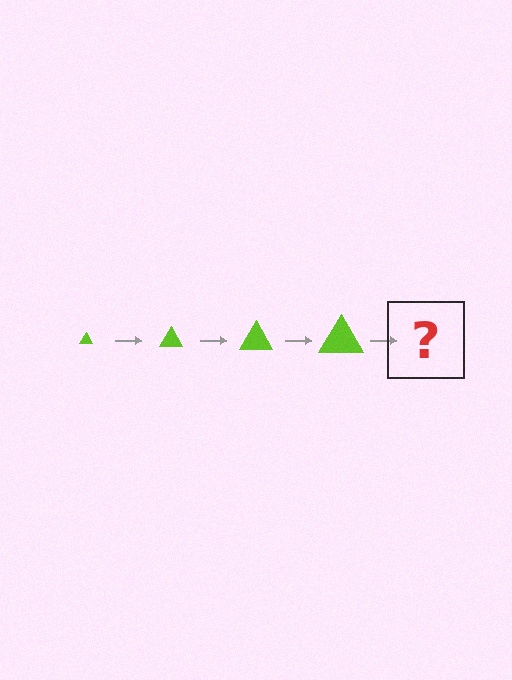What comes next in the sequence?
The next element should be a lime triangle, larger than the previous one.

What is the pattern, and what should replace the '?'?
The pattern is that the triangle gets progressively larger each step. The '?' should be a lime triangle, larger than the previous one.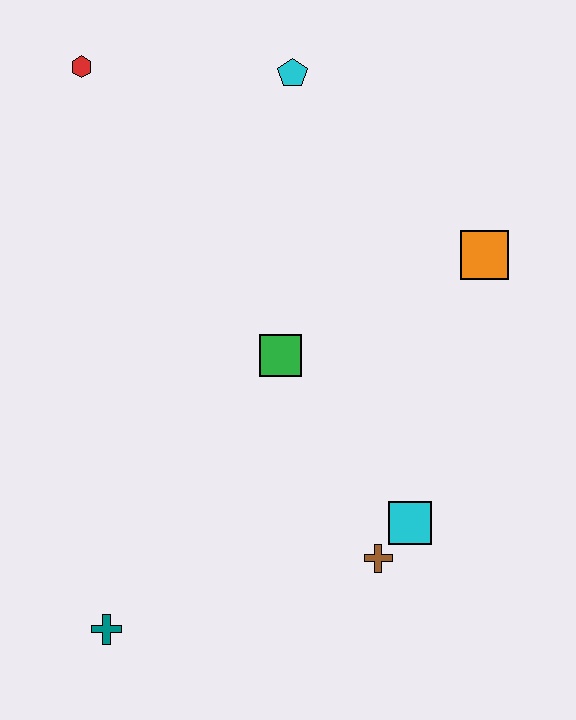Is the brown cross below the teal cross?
No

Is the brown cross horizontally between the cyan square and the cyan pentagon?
Yes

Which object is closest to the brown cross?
The cyan square is closest to the brown cross.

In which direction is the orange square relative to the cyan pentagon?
The orange square is to the right of the cyan pentagon.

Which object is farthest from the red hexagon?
The brown cross is farthest from the red hexagon.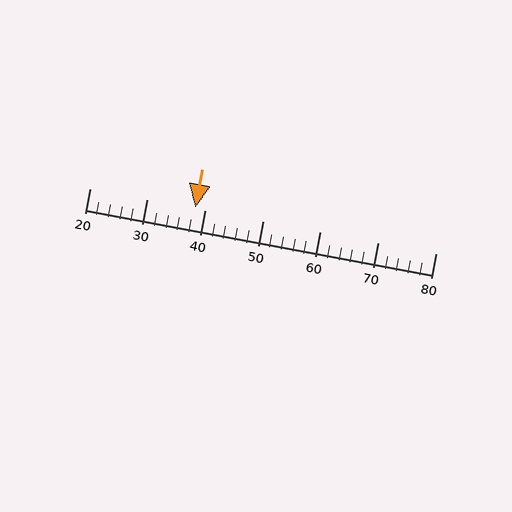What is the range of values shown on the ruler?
The ruler shows values from 20 to 80.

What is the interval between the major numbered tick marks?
The major tick marks are spaced 10 units apart.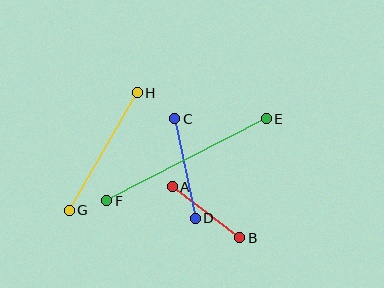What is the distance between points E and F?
The distance is approximately 179 pixels.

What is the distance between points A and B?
The distance is approximately 84 pixels.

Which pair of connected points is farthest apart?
Points E and F are farthest apart.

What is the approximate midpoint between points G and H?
The midpoint is at approximately (103, 152) pixels.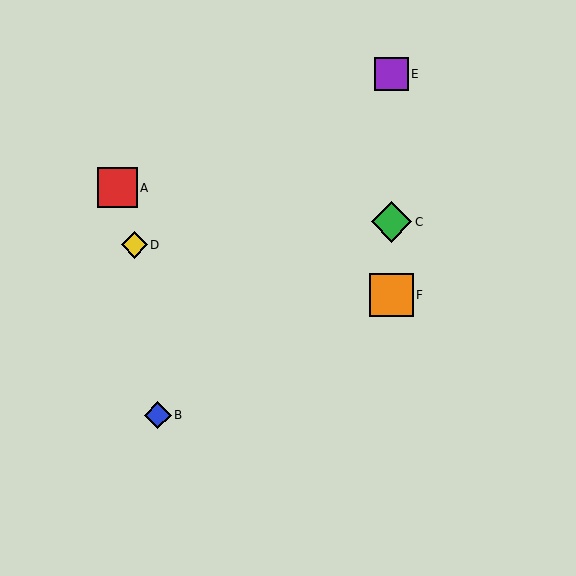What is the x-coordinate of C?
Object C is at x≈391.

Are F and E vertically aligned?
Yes, both are at x≈391.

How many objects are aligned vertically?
3 objects (C, E, F) are aligned vertically.